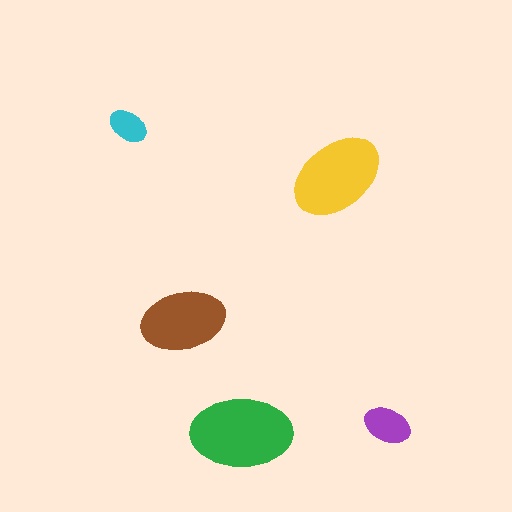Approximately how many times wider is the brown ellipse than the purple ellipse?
About 2 times wider.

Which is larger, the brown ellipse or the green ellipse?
The green one.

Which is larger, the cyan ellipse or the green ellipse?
The green one.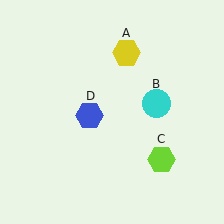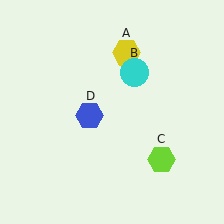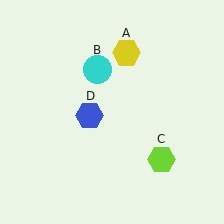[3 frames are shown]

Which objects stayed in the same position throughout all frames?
Yellow hexagon (object A) and lime hexagon (object C) and blue hexagon (object D) remained stationary.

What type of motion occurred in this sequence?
The cyan circle (object B) rotated counterclockwise around the center of the scene.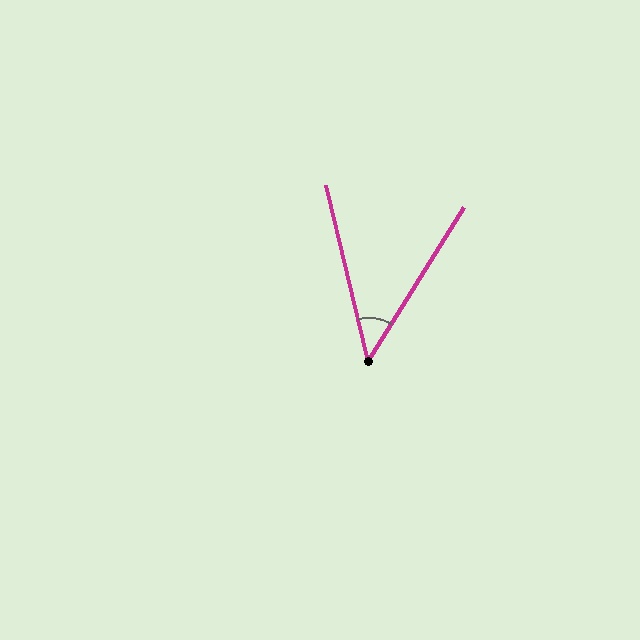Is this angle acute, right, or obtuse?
It is acute.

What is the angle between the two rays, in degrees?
Approximately 45 degrees.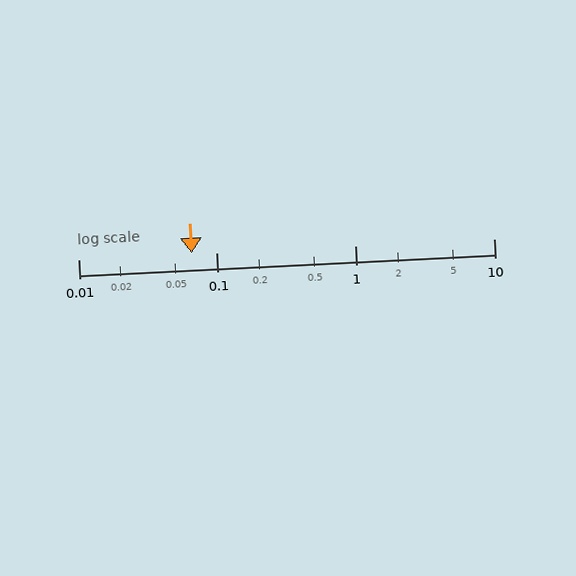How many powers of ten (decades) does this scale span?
The scale spans 3 decades, from 0.01 to 10.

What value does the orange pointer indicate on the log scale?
The pointer indicates approximately 0.066.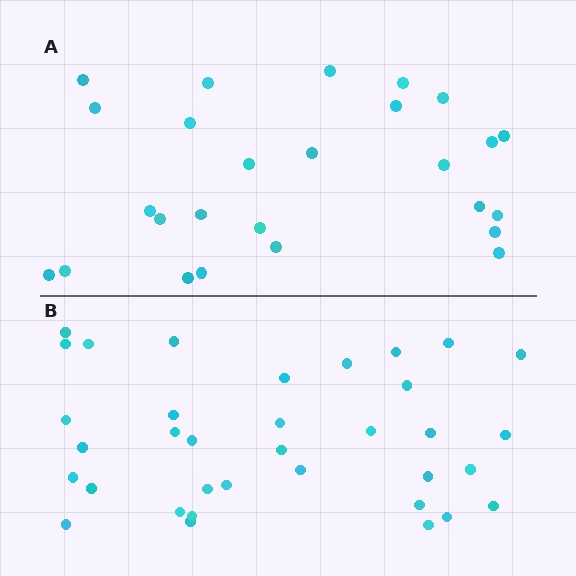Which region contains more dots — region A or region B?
Region B (the bottom region) has more dots.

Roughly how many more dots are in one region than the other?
Region B has roughly 8 or so more dots than region A.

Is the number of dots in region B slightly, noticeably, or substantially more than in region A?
Region B has noticeably more, but not dramatically so. The ratio is roughly 1.3 to 1.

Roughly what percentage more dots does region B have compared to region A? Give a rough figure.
About 35% more.